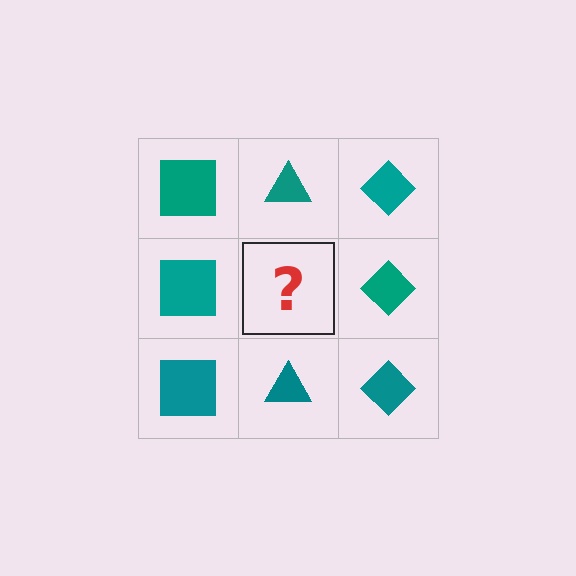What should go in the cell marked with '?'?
The missing cell should contain a teal triangle.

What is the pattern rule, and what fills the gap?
The rule is that each column has a consistent shape. The gap should be filled with a teal triangle.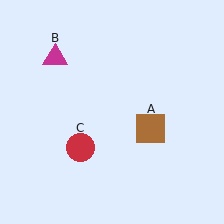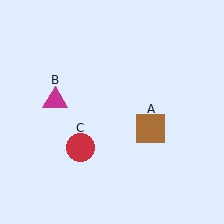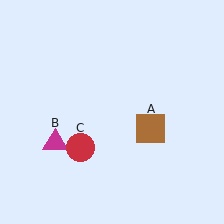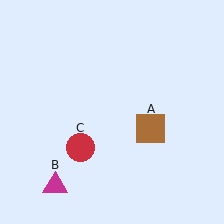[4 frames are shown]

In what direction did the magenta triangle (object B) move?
The magenta triangle (object B) moved down.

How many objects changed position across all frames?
1 object changed position: magenta triangle (object B).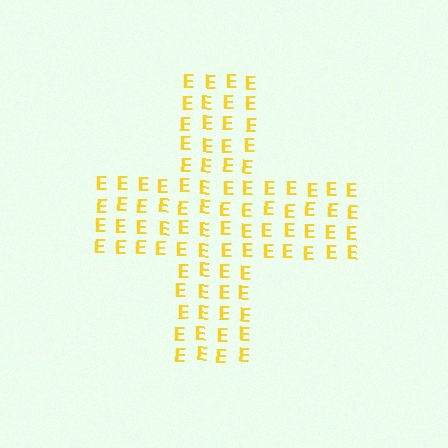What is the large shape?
The large shape is a cross.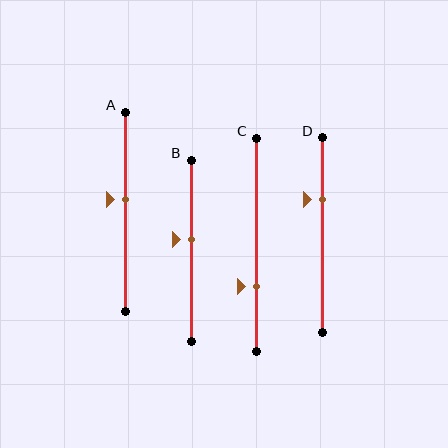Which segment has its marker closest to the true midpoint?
Segment B has its marker closest to the true midpoint.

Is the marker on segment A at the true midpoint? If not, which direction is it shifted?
No, the marker on segment A is shifted upward by about 6% of the segment length.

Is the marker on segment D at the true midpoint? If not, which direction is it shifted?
No, the marker on segment D is shifted upward by about 18% of the segment length.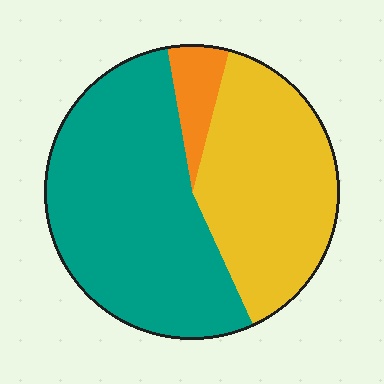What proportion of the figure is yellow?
Yellow covers 39% of the figure.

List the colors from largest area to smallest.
From largest to smallest: teal, yellow, orange.